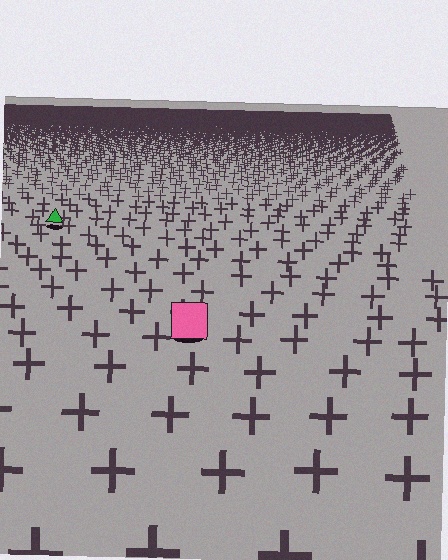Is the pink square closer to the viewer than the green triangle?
Yes. The pink square is closer — you can tell from the texture gradient: the ground texture is coarser near it.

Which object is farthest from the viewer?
The green triangle is farthest from the viewer. It appears smaller and the ground texture around it is denser.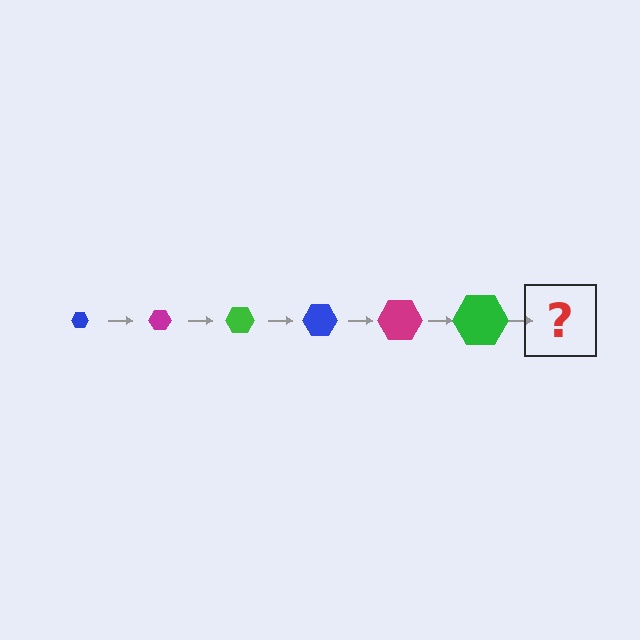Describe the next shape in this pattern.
It should be a blue hexagon, larger than the previous one.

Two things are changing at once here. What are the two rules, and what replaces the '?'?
The two rules are that the hexagon grows larger each step and the color cycles through blue, magenta, and green. The '?' should be a blue hexagon, larger than the previous one.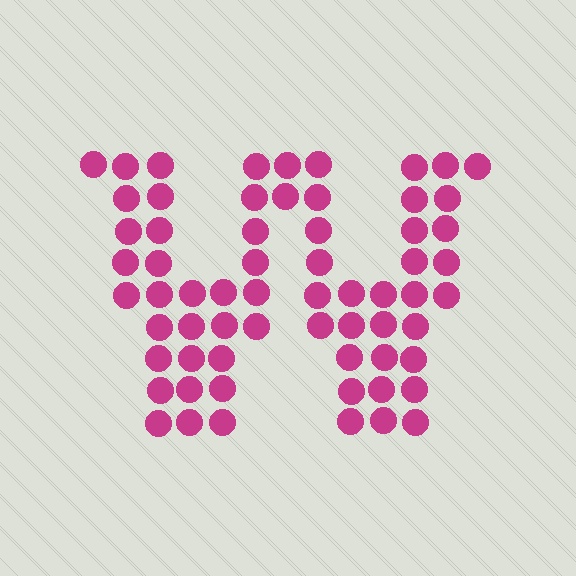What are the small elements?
The small elements are circles.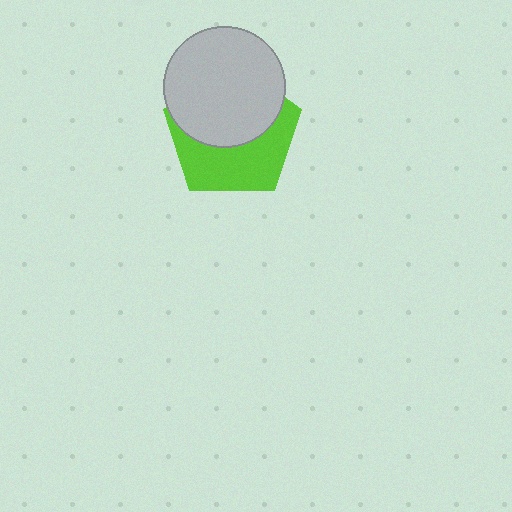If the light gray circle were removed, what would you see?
You would see the complete lime pentagon.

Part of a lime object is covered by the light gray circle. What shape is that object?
It is a pentagon.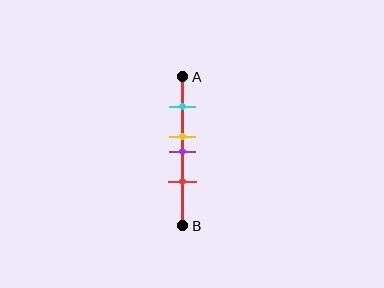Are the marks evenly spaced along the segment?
No, the marks are not evenly spaced.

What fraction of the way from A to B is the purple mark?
The purple mark is approximately 50% (0.5) of the way from A to B.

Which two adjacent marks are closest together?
The yellow and purple marks are the closest adjacent pair.